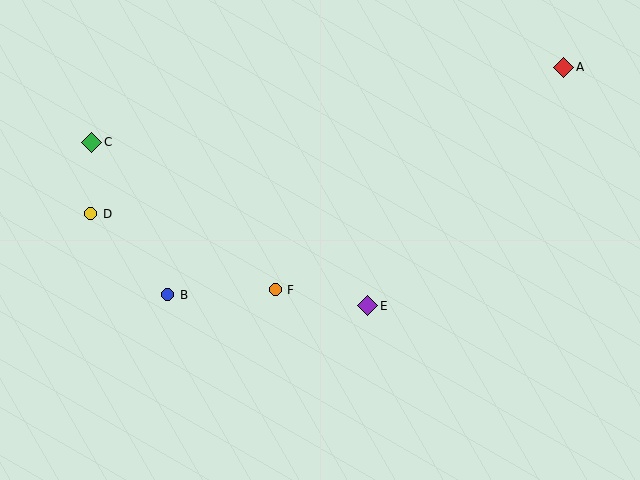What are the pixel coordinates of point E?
Point E is at (368, 306).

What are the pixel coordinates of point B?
Point B is at (168, 295).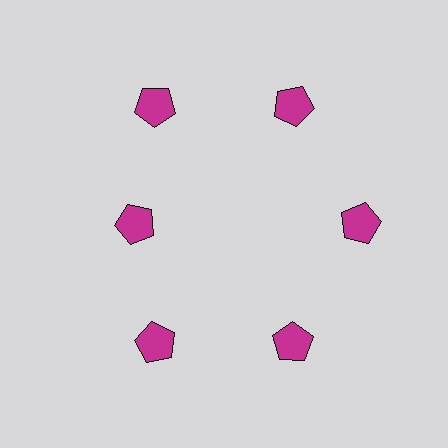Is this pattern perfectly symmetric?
No. The 6 magenta pentagons are arranged in a ring, but one element near the 9 o'clock position is pulled inward toward the center, breaking the 6-fold rotational symmetry.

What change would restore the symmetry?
The symmetry would be restored by moving it outward, back onto the ring so that all 6 pentagons sit at equal angles and equal distance from the center.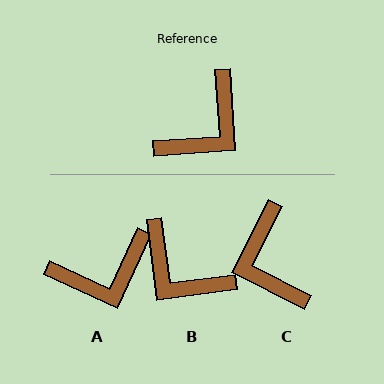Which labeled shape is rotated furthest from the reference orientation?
C, about 121 degrees away.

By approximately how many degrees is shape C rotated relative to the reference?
Approximately 121 degrees clockwise.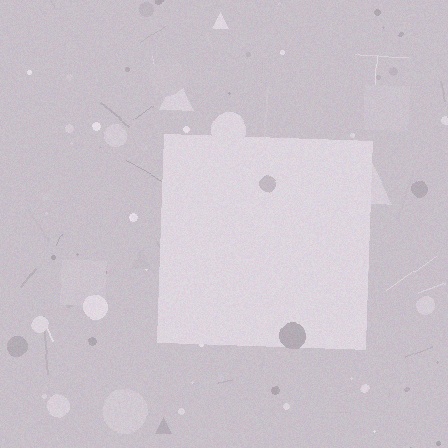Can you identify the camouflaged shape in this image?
The camouflaged shape is a square.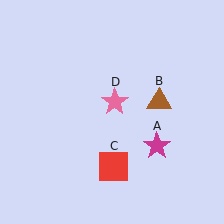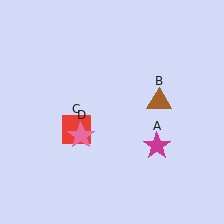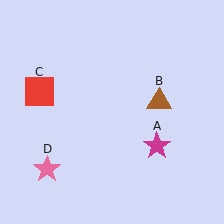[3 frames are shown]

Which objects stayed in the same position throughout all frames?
Magenta star (object A) and brown triangle (object B) remained stationary.